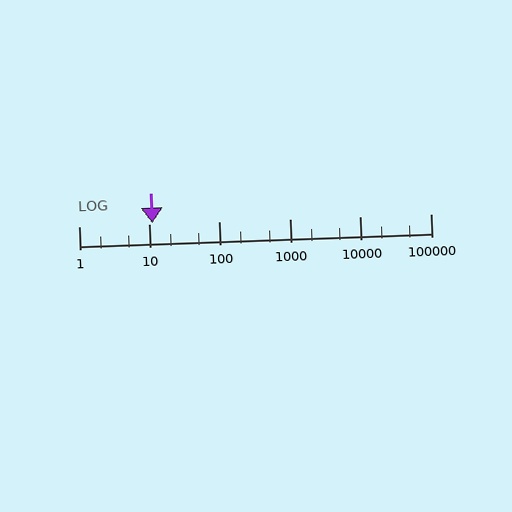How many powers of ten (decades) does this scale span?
The scale spans 5 decades, from 1 to 100000.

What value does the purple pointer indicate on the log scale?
The pointer indicates approximately 11.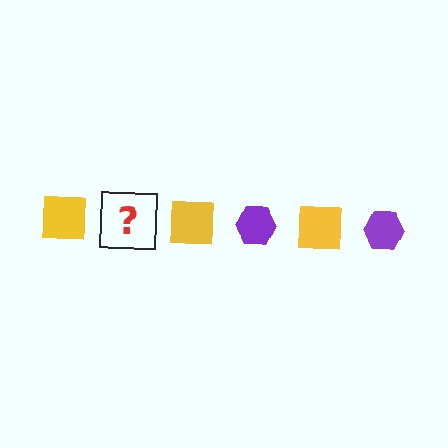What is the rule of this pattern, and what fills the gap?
The rule is that the pattern alternates between yellow square and purple hexagon. The gap should be filled with a purple hexagon.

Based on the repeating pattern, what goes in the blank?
The blank should be a purple hexagon.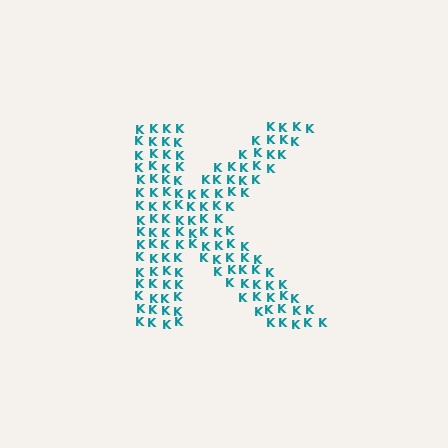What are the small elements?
The small elements are letter K's.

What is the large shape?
The large shape is the letter K.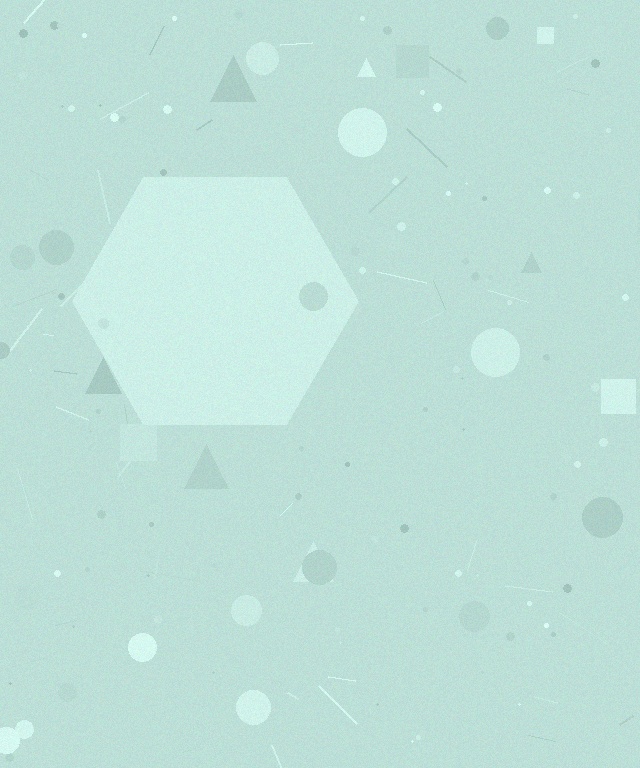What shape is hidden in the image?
A hexagon is hidden in the image.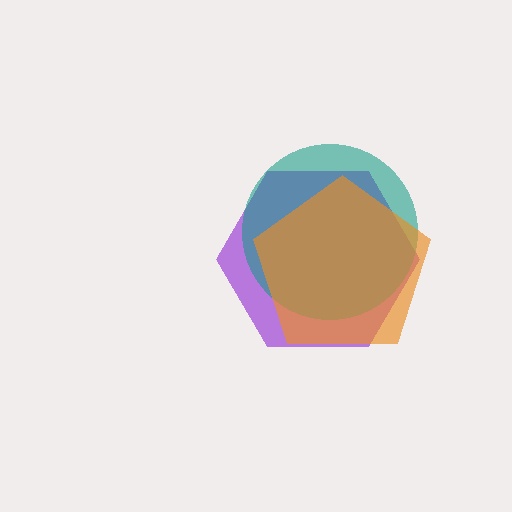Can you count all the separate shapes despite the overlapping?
Yes, there are 3 separate shapes.